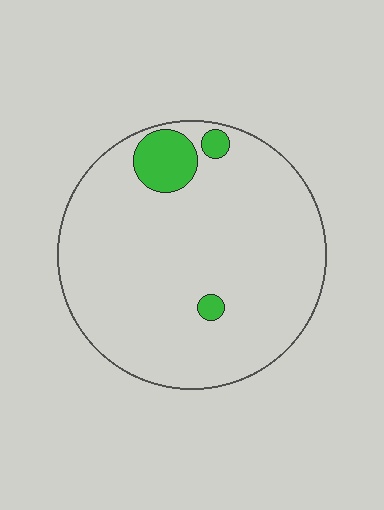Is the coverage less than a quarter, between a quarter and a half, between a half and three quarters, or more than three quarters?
Less than a quarter.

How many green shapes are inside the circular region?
3.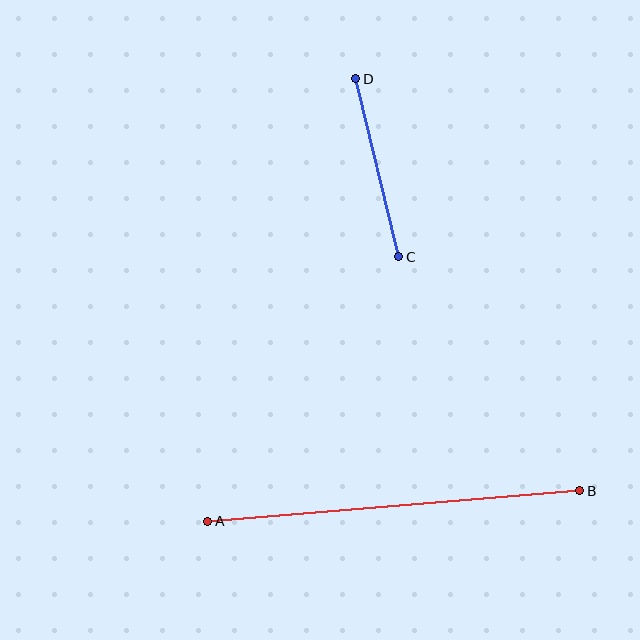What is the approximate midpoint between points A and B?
The midpoint is at approximately (394, 506) pixels.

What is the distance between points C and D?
The distance is approximately 183 pixels.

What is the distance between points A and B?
The distance is approximately 373 pixels.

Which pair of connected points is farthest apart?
Points A and B are farthest apart.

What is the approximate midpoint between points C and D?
The midpoint is at approximately (377, 168) pixels.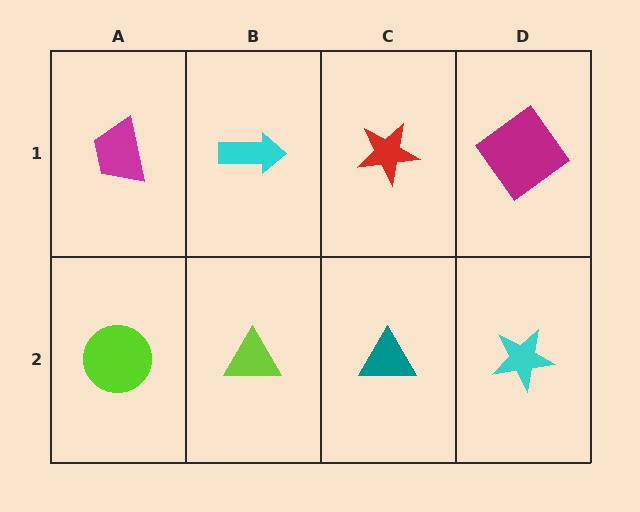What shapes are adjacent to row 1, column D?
A cyan star (row 2, column D), a red star (row 1, column C).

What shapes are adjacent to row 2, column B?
A cyan arrow (row 1, column B), a lime circle (row 2, column A), a teal triangle (row 2, column C).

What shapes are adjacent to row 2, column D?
A magenta diamond (row 1, column D), a teal triangle (row 2, column C).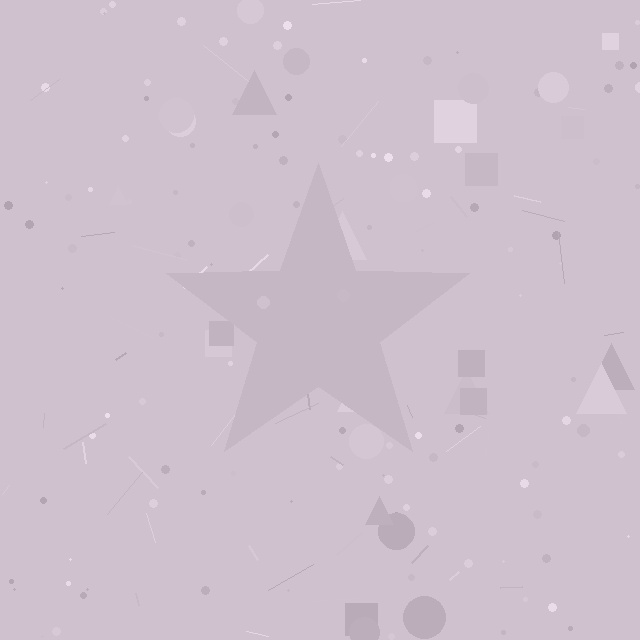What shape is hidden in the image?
A star is hidden in the image.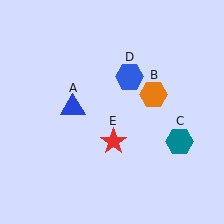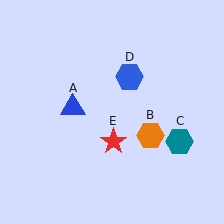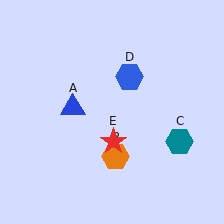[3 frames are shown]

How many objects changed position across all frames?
1 object changed position: orange hexagon (object B).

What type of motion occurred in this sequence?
The orange hexagon (object B) rotated clockwise around the center of the scene.